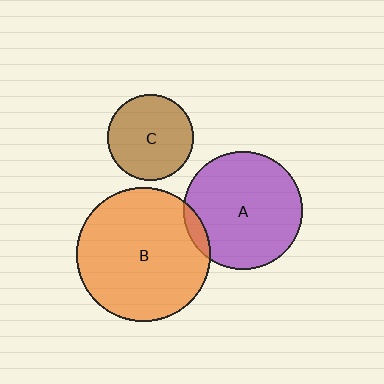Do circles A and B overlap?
Yes.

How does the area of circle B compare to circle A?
Approximately 1.3 times.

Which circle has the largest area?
Circle B (orange).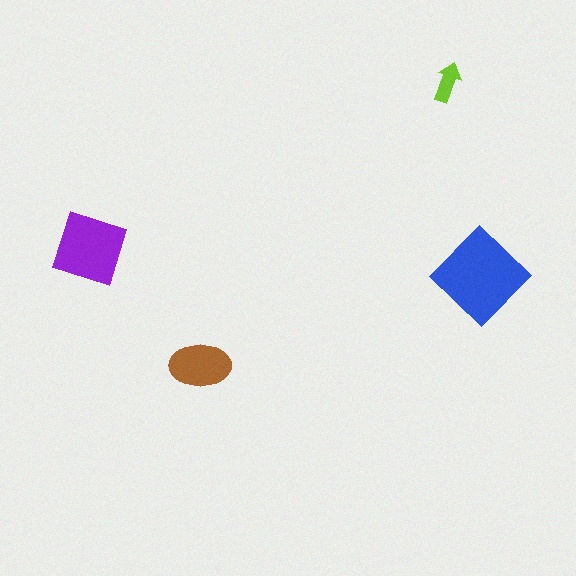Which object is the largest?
The blue diamond.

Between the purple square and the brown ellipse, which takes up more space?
The purple square.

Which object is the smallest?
The lime arrow.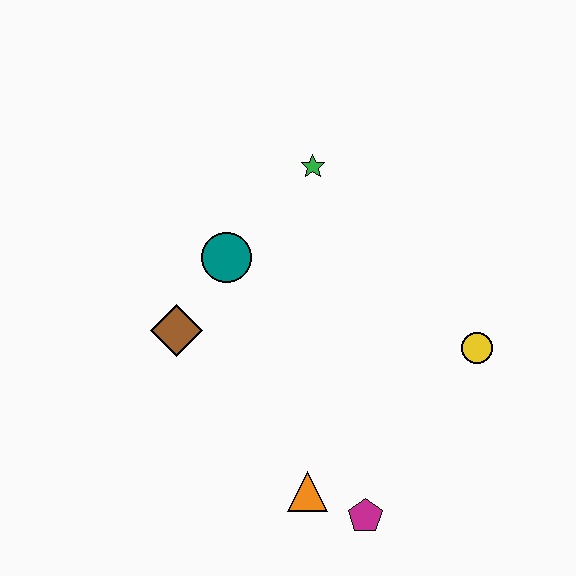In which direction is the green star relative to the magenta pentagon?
The green star is above the magenta pentagon.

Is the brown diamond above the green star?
No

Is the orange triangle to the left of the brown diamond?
No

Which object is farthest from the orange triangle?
The green star is farthest from the orange triangle.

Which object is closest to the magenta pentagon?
The orange triangle is closest to the magenta pentagon.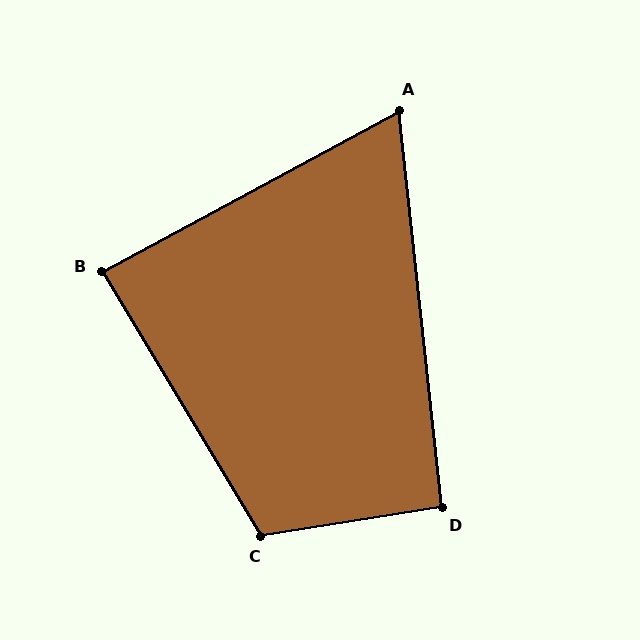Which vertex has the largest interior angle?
C, at approximately 112 degrees.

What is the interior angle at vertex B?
Approximately 87 degrees (approximately right).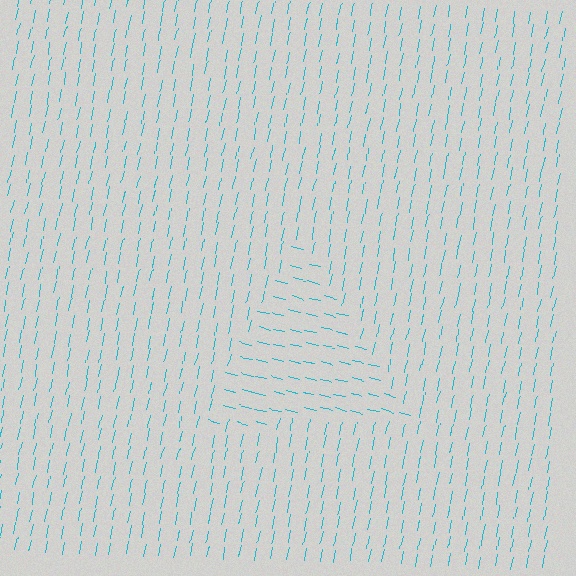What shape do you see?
I see a triangle.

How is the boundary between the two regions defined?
The boundary is defined purely by a change in line orientation (approximately 88 degrees difference). All lines are the same color and thickness.